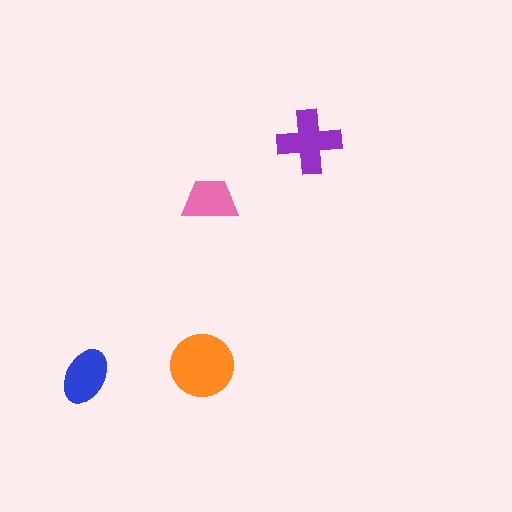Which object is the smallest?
The pink trapezoid.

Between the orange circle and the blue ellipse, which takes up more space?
The orange circle.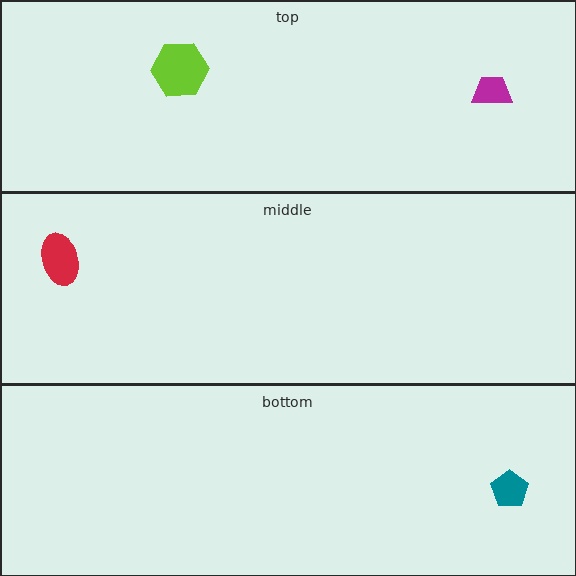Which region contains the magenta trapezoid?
The top region.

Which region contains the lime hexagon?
The top region.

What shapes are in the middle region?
The red ellipse.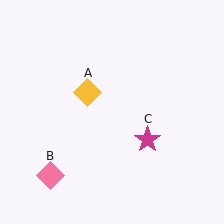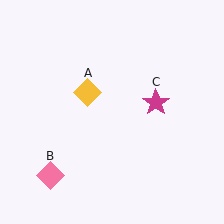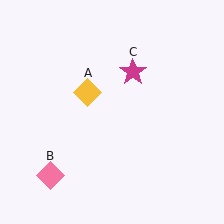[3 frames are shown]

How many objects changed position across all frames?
1 object changed position: magenta star (object C).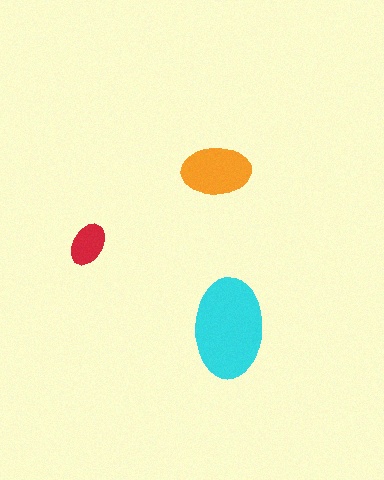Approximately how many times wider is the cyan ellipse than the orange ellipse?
About 1.5 times wider.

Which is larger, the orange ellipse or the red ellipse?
The orange one.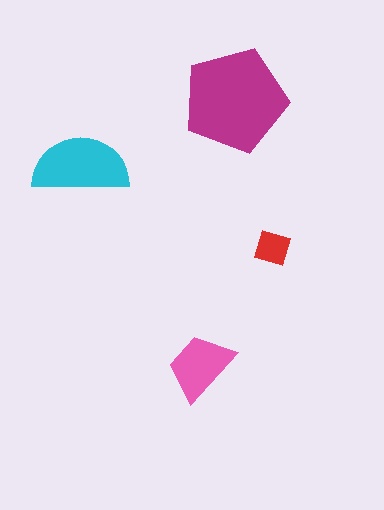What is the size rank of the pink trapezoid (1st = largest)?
3rd.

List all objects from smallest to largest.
The red diamond, the pink trapezoid, the cyan semicircle, the magenta pentagon.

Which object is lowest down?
The pink trapezoid is bottommost.